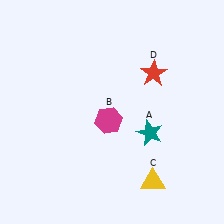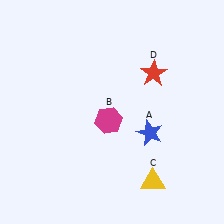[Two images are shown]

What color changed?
The star (A) changed from teal in Image 1 to blue in Image 2.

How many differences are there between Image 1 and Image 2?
There is 1 difference between the two images.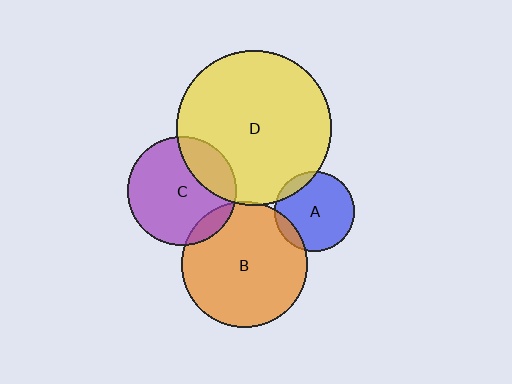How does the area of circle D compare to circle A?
Approximately 3.7 times.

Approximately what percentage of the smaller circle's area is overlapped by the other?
Approximately 10%.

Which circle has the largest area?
Circle D (yellow).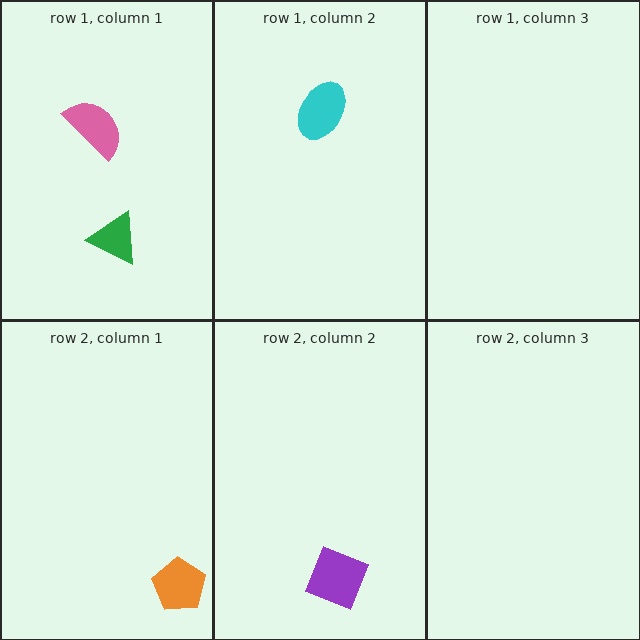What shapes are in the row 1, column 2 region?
The cyan ellipse.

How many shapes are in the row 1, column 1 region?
2.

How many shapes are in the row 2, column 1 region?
1.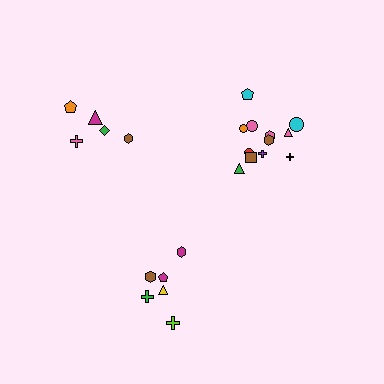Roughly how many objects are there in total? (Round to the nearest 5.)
Roughly 25 objects in total.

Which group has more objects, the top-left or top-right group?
The top-right group.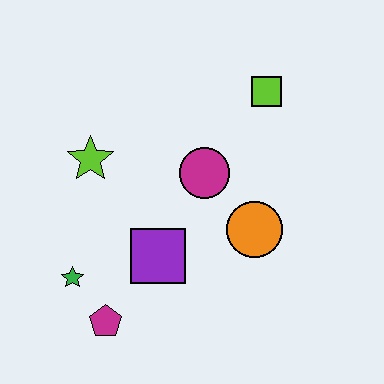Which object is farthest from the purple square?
The lime square is farthest from the purple square.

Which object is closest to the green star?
The magenta pentagon is closest to the green star.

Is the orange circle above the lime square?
No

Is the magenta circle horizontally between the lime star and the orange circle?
Yes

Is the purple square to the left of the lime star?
No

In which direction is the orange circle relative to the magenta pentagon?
The orange circle is to the right of the magenta pentagon.